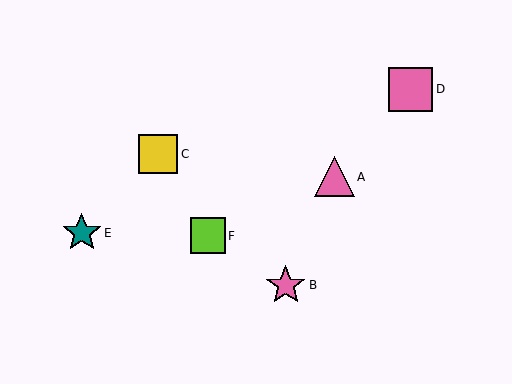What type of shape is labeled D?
Shape D is a pink square.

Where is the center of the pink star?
The center of the pink star is at (286, 285).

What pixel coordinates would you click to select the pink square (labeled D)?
Click at (411, 89) to select the pink square D.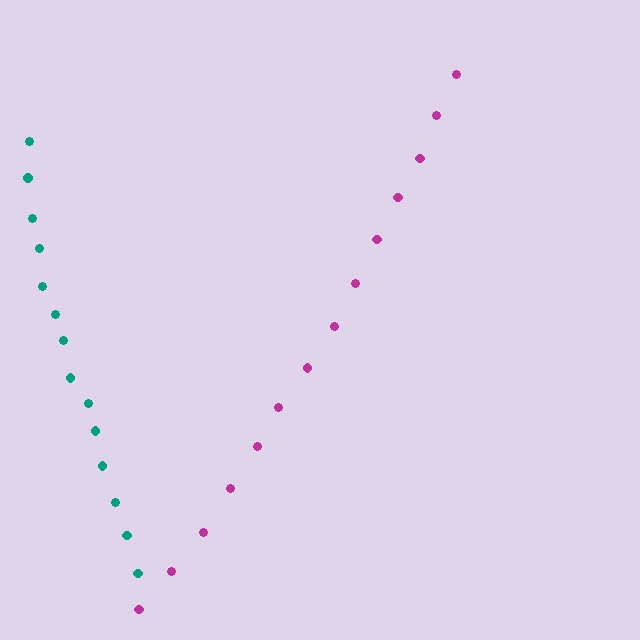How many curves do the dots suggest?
There are 2 distinct paths.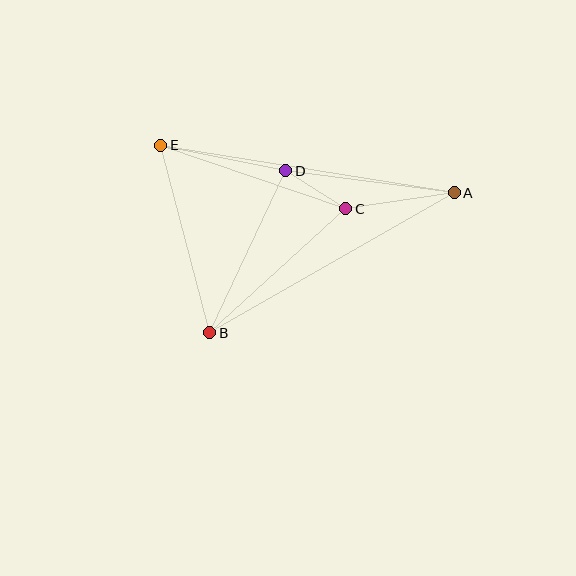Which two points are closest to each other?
Points C and D are closest to each other.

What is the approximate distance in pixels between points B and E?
The distance between B and E is approximately 194 pixels.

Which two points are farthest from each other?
Points A and E are farthest from each other.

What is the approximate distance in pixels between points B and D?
The distance between B and D is approximately 179 pixels.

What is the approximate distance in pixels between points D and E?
The distance between D and E is approximately 128 pixels.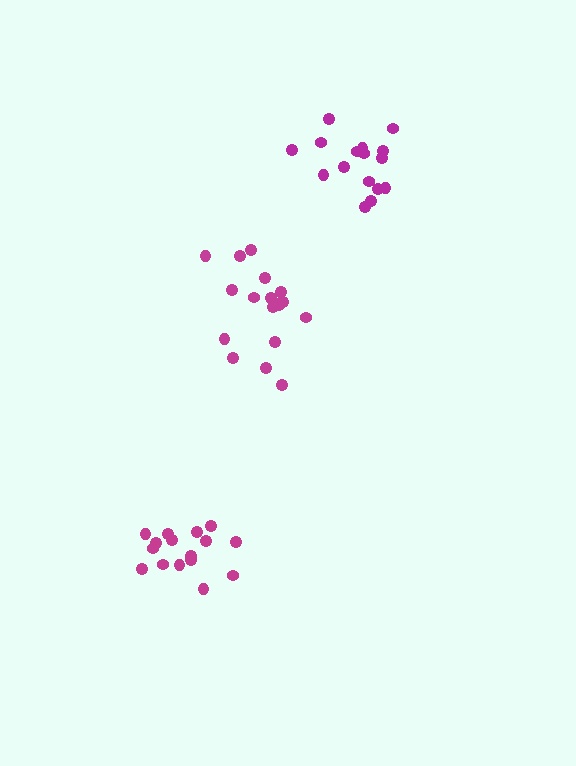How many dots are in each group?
Group 1: 16 dots, Group 2: 16 dots, Group 3: 19 dots (51 total).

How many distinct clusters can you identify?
There are 3 distinct clusters.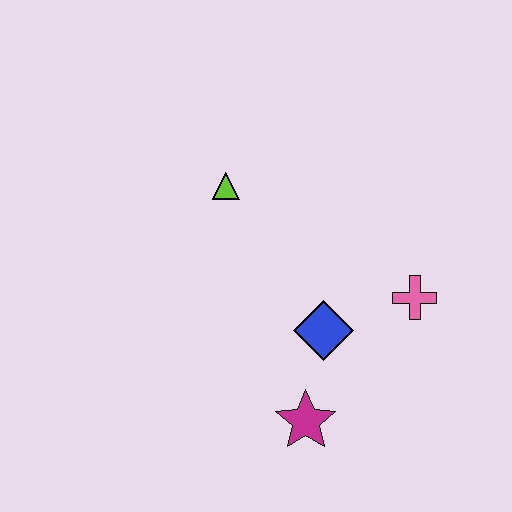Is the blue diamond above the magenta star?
Yes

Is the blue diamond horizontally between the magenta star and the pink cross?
Yes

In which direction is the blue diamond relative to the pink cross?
The blue diamond is to the left of the pink cross.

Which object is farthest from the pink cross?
The lime triangle is farthest from the pink cross.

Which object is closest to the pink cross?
The blue diamond is closest to the pink cross.